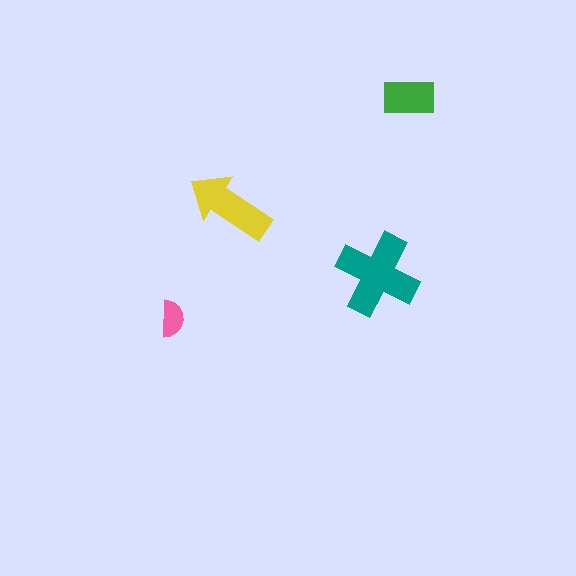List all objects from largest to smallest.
The teal cross, the yellow arrow, the green rectangle, the pink semicircle.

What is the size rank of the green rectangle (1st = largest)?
3rd.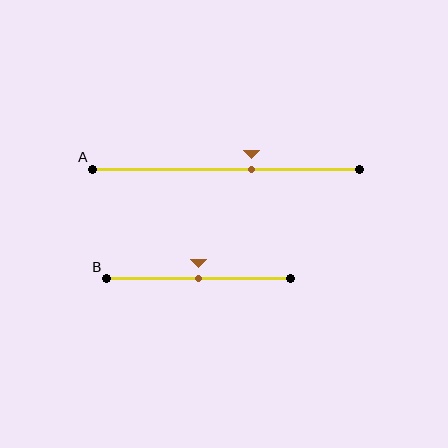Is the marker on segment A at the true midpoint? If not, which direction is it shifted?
No, the marker on segment A is shifted to the right by about 9% of the segment length.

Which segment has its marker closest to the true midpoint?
Segment B has its marker closest to the true midpoint.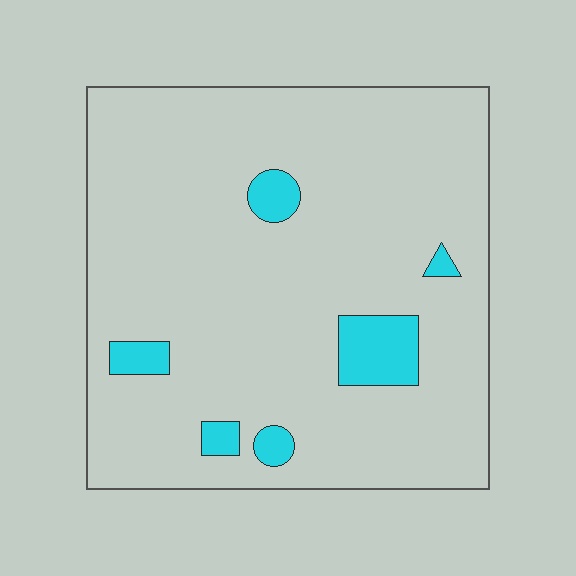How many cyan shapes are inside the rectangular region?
6.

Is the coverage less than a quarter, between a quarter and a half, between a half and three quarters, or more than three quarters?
Less than a quarter.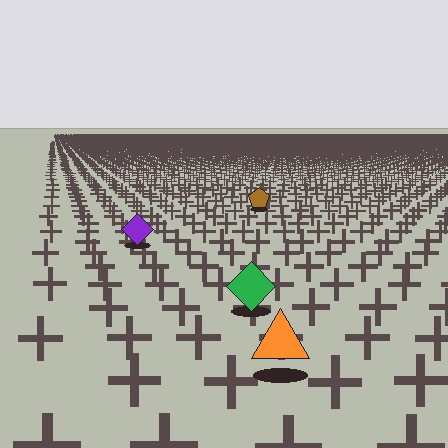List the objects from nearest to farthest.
From nearest to farthest: the orange triangle, the green diamond, the purple diamond, the brown pentagon.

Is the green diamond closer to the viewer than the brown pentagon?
Yes. The green diamond is closer — you can tell from the texture gradient: the ground texture is coarser near it.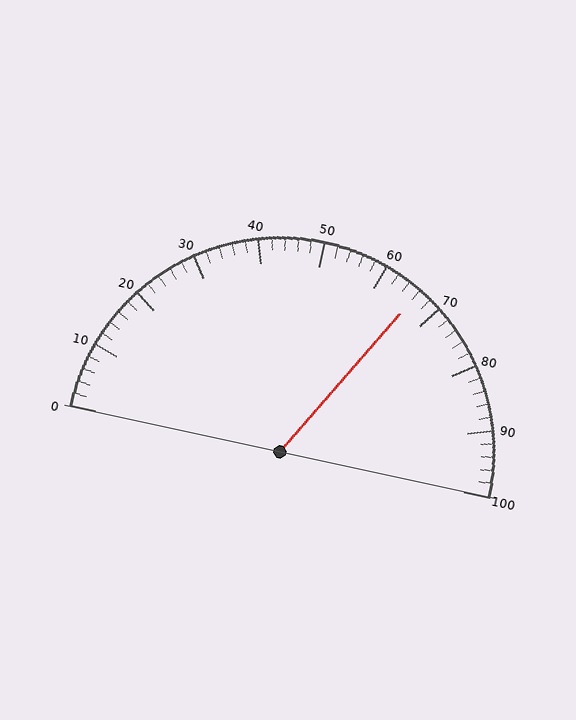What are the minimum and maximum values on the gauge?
The gauge ranges from 0 to 100.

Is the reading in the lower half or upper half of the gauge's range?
The reading is in the upper half of the range (0 to 100).